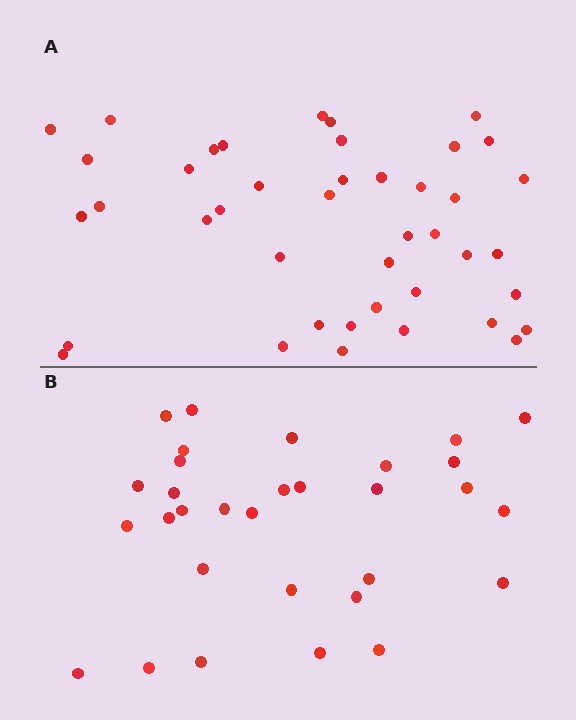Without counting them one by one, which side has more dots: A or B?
Region A (the top region) has more dots.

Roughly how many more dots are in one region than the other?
Region A has roughly 12 or so more dots than region B.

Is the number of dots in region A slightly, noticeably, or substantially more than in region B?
Region A has noticeably more, but not dramatically so. The ratio is roughly 1.4 to 1.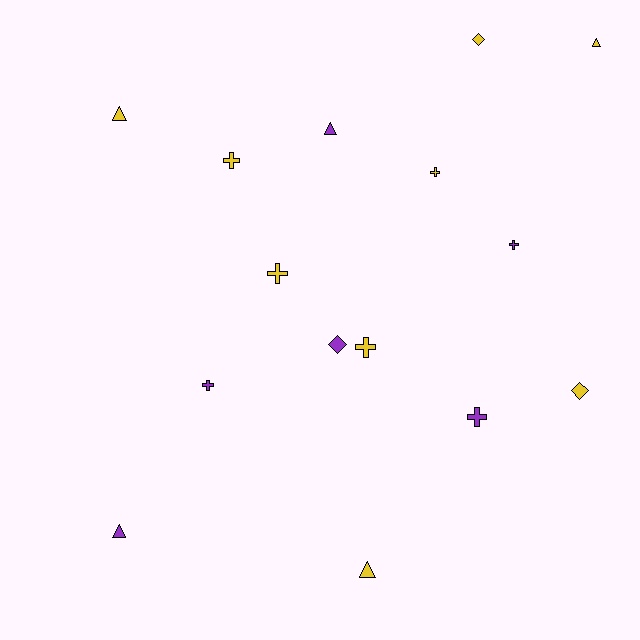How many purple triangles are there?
There are 2 purple triangles.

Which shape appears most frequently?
Cross, with 7 objects.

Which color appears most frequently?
Yellow, with 9 objects.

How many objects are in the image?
There are 15 objects.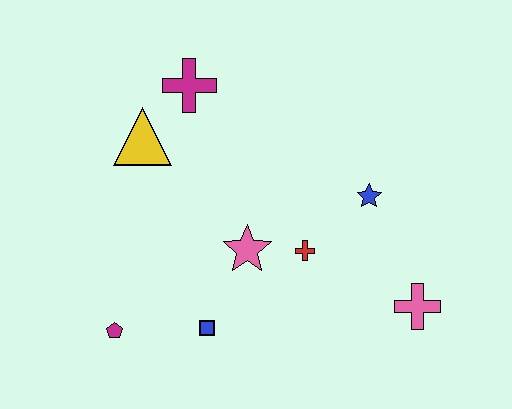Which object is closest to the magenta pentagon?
The blue square is closest to the magenta pentagon.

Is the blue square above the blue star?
No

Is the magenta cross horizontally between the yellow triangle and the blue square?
Yes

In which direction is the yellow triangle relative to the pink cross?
The yellow triangle is to the left of the pink cross.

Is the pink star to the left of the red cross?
Yes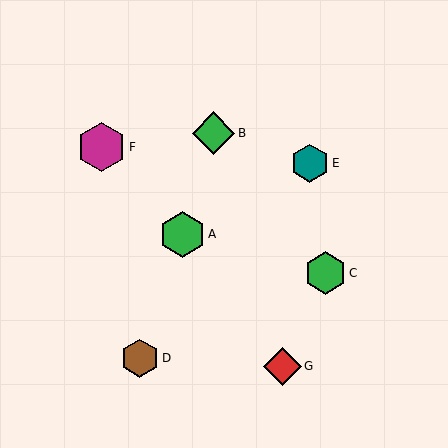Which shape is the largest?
The magenta hexagon (labeled F) is the largest.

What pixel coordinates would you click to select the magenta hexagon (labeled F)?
Click at (101, 147) to select the magenta hexagon F.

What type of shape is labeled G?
Shape G is a red diamond.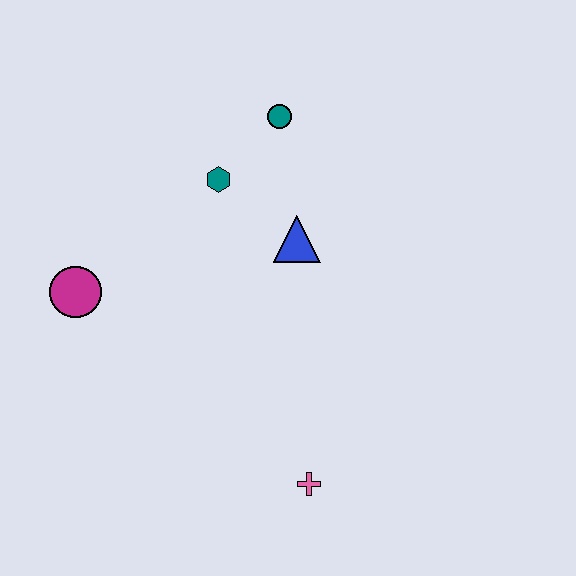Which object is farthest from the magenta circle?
The pink cross is farthest from the magenta circle.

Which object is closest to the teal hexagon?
The teal circle is closest to the teal hexagon.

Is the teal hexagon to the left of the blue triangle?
Yes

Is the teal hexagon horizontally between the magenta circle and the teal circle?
Yes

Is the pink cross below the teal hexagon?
Yes